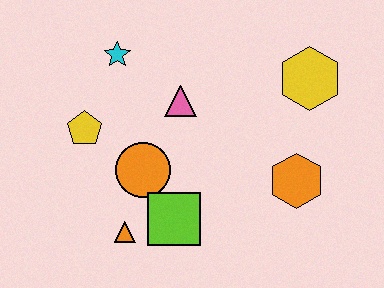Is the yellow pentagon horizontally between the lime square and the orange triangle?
No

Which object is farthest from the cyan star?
The orange hexagon is farthest from the cyan star.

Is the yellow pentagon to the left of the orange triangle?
Yes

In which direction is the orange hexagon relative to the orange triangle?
The orange hexagon is to the right of the orange triangle.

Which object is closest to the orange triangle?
The lime square is closest to the orange triangle.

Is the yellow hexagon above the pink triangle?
Yes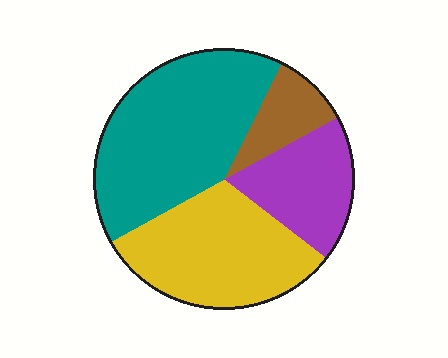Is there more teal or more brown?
Teal.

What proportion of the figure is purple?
Purple covers 18% of the figure.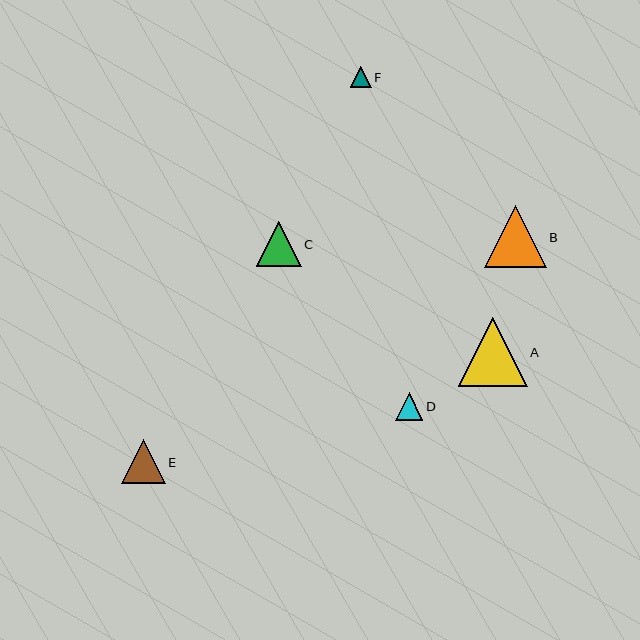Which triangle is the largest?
Triangle A is the largest with a size of approximately 69 pixels.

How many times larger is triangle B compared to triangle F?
Triangle B is approximately 3.0 times the size of triangle F.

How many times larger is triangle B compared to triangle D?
Triangle B is approximately 2.2 times the size of triangle D.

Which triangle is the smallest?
Triangle F is the smallest with a size of approximately 21 pixels.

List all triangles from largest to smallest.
From largest to smallest: A, B, C, E, D, F.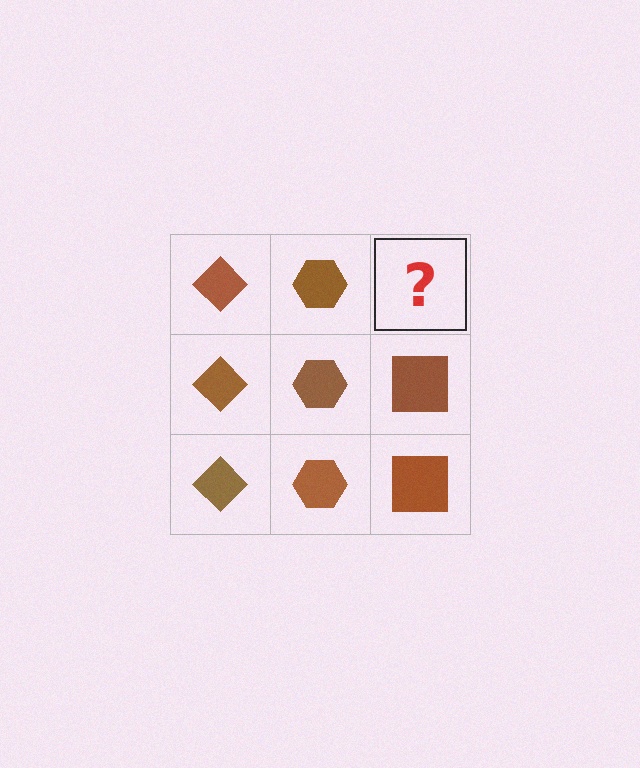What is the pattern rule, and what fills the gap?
The rule is that each column has a consistent shape. The gap should be filled with a brown square.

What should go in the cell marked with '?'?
The missing cell should contain a brown square.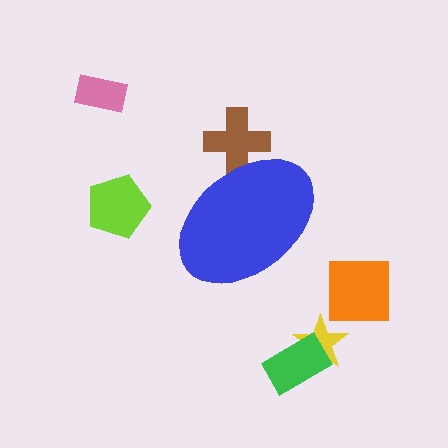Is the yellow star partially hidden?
No, the yellow star is fully visible.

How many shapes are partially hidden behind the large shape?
1 shape is partially hidden.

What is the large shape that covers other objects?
A blue ellipse.